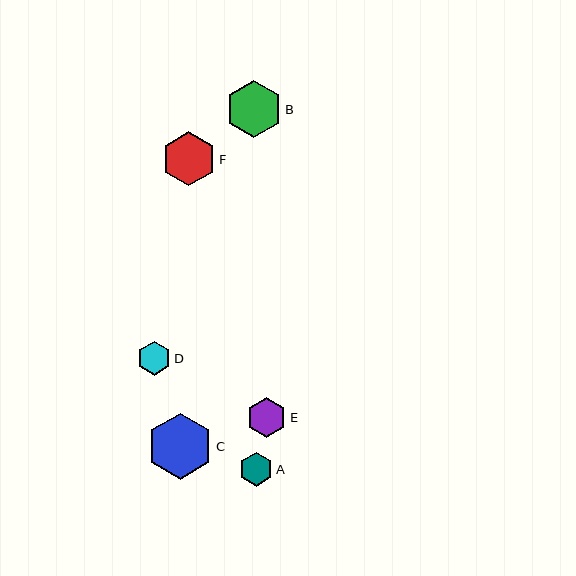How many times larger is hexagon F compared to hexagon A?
Hexagon F is approximately 1.6 times the size of hexagon A.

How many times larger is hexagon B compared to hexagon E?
Hexagon B is approximately 1.4 times the size of hexagon E.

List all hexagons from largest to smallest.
From largest to smallest: C, B, F, E, A, D.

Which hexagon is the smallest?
Hexagon D is the smallest with a size of approximately 34 pixels.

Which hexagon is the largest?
Hexagon C is the largest with a size of approximately 66 pixels.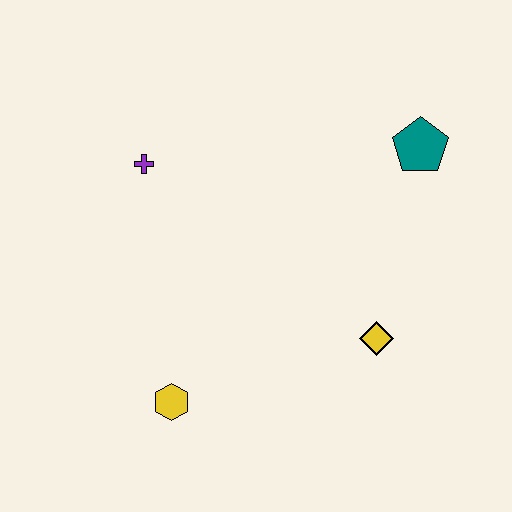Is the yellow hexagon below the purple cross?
Yes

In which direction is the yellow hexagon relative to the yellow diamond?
The yellow hexagon is to the left of the yellow diamond.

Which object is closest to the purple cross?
The yellow hexagon is closest to the purple cross.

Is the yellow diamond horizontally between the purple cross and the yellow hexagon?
No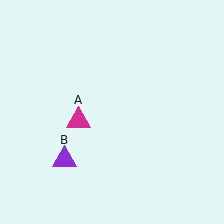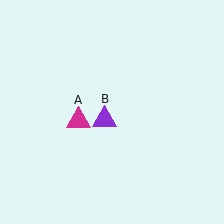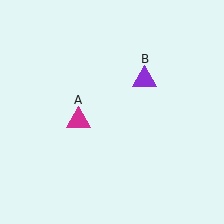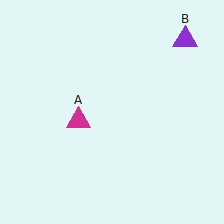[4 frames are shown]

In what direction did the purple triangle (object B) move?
The purple triangle (object B) moved up and to the right.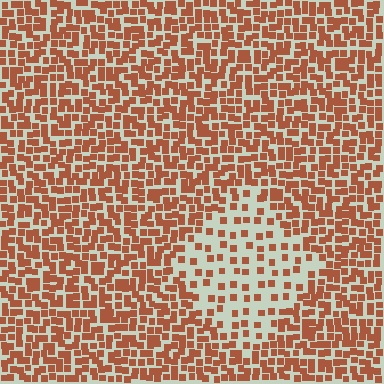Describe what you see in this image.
The image contains small brown elements arranged at two different densities. A diamond-shaped region is visible where the elements are less densely packed than the surrounding area.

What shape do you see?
I see a diamond.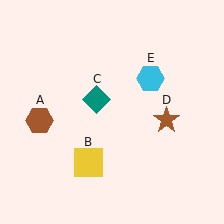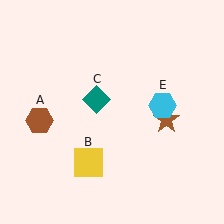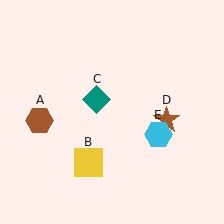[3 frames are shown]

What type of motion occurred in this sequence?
The cyan hexagon (object E) rotated clockwise around the center of the scene.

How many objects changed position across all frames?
1 object changed position: cyan hexagon (object E).